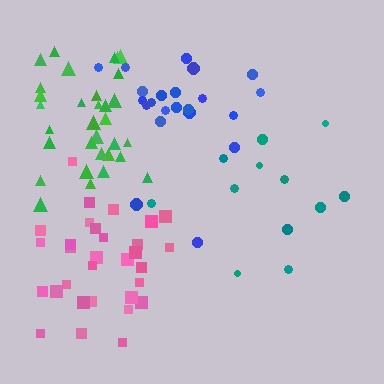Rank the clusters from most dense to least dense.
pink, green, blue, teal.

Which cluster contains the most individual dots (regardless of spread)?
Green (32).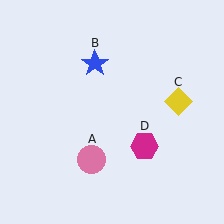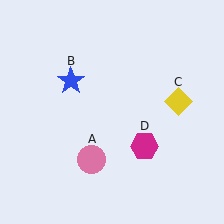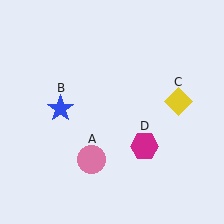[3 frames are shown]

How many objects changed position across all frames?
1 object changed position: blue star (object B).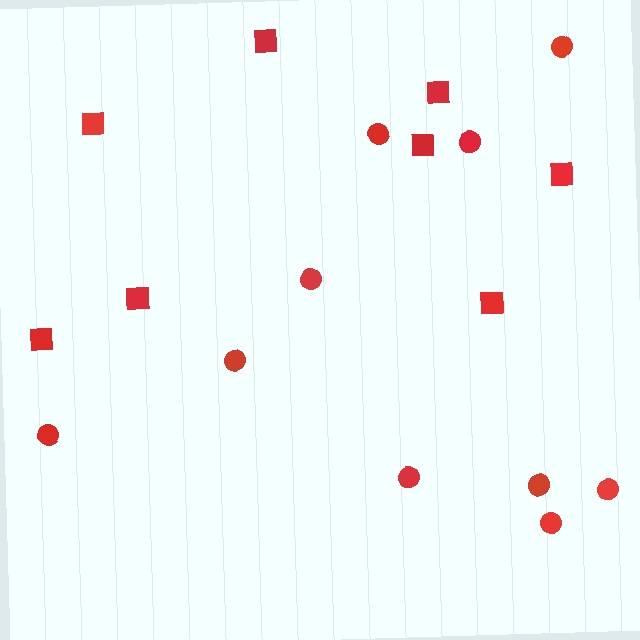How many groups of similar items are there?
There are 2 groups: one group of squares (8) and one group of circles (10).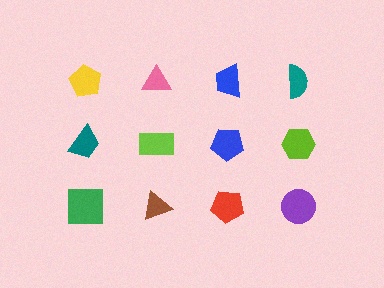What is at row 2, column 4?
A lime hexagon.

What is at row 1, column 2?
A pink triangle.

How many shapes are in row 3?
4 shapes.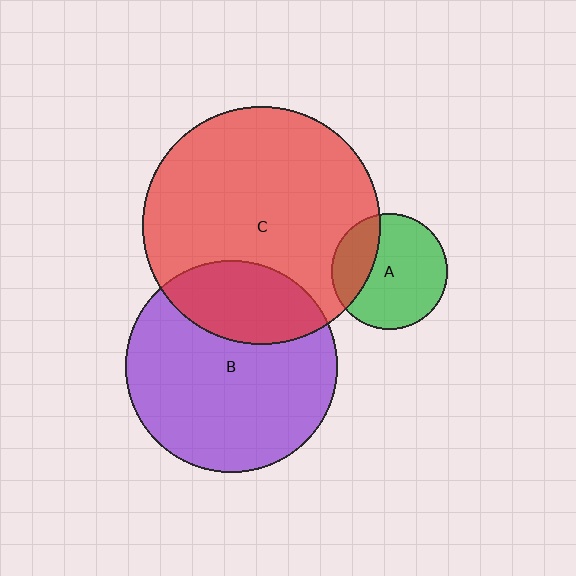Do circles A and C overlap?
Yes.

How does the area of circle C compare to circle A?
Approximately 4.2 times.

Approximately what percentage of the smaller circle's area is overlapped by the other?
Approximately 25%.